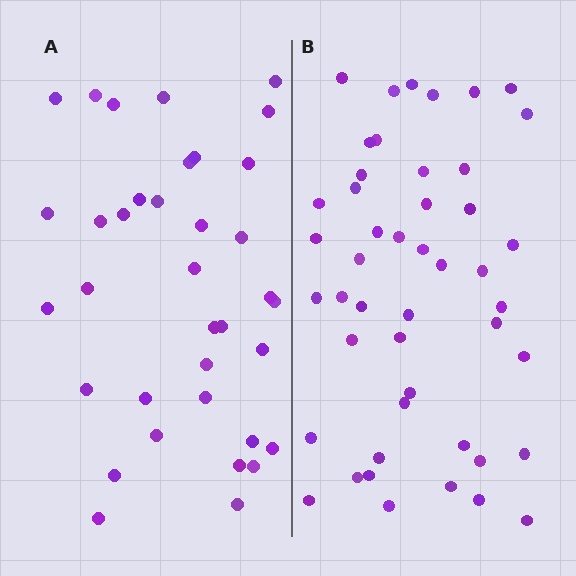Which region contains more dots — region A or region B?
Region B (the right region) has more dots.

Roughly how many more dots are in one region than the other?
Region B has roughly 12 or so more dots than region A.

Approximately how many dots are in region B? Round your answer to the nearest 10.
About 50 dots. (The exact count is 47, which rounds to 50.)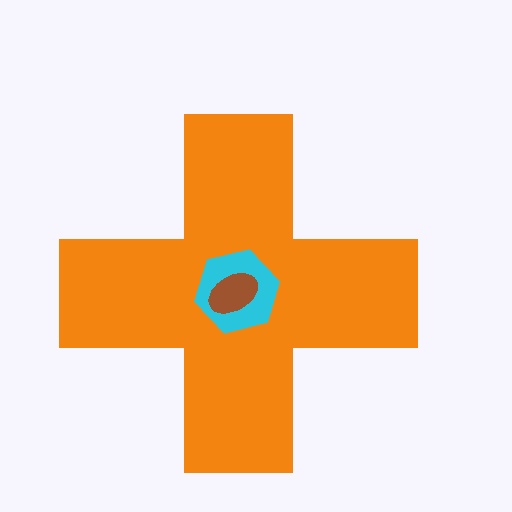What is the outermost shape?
The orange cross.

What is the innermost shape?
The brown ellipse.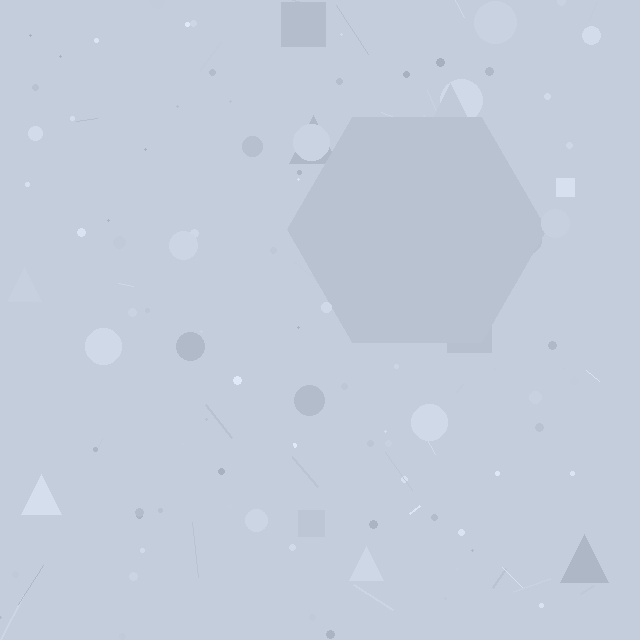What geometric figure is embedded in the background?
A hexagon is embedded in the background.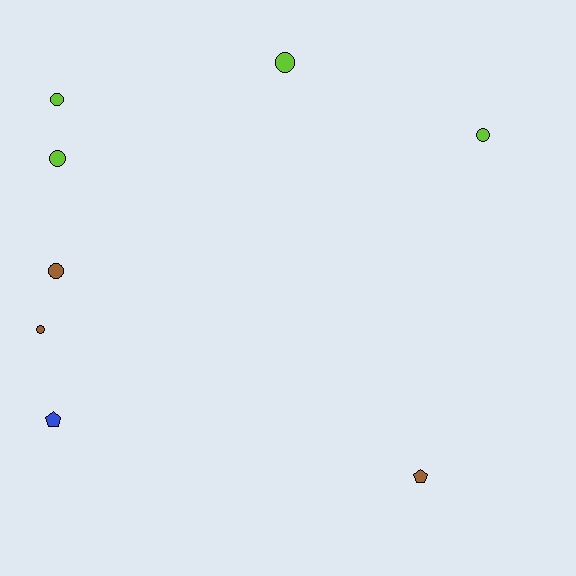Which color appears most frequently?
Lime, with 4 objects.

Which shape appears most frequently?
Circle, with 6 objects.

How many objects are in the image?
There are 8 objects.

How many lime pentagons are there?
There are no lime pentagons.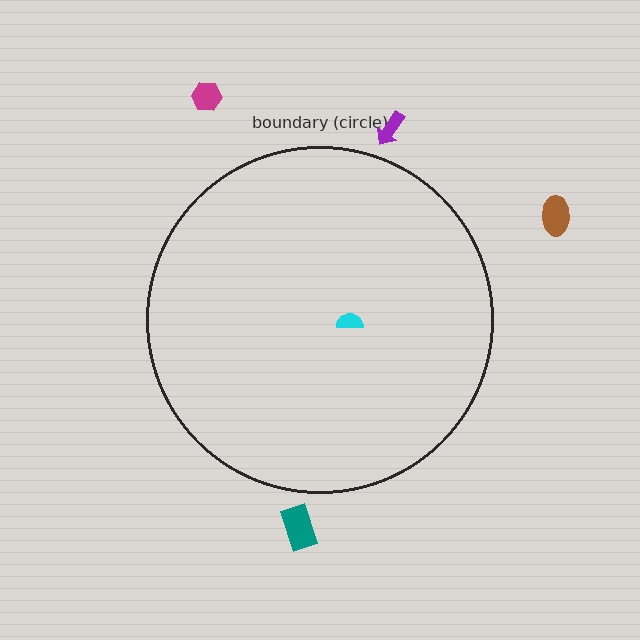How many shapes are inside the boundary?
1 inside, 4 outside.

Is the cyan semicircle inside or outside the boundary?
Inside.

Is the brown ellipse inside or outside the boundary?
Outside.